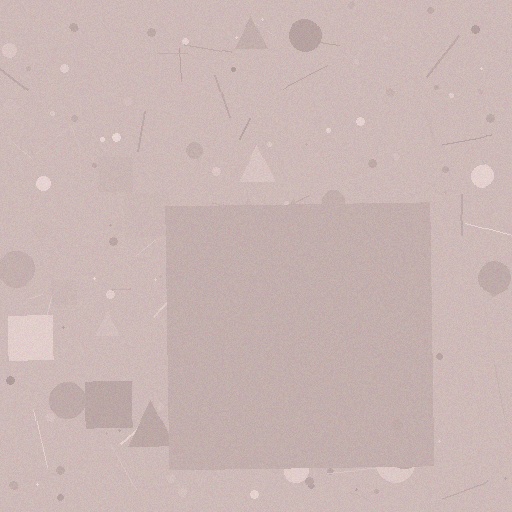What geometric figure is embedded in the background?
A square is embedded in the background.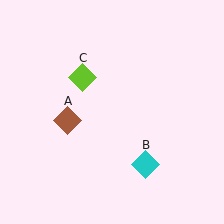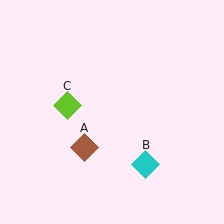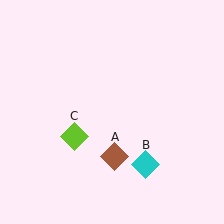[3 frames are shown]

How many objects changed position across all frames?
2 objects changed position: brown diamond (object A), lime diamond (object C).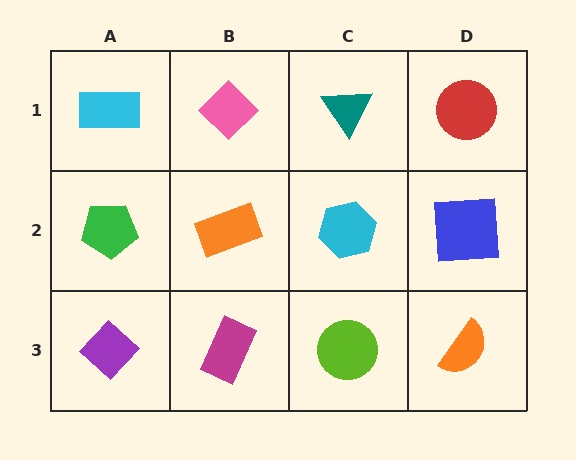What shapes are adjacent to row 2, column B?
A pink diamond (row 1, column B), a magenta rectangle (row 3, column B), a green pentagon (row 2, column A), a cyan hexagon (row 2, column C).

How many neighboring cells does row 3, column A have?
2.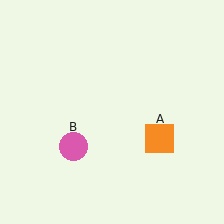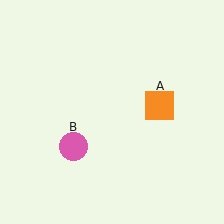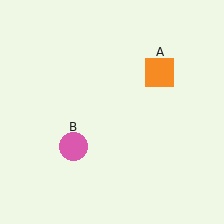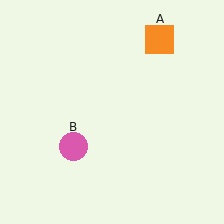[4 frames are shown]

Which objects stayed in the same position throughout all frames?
Pink circle (object B) remained stationary.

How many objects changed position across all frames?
1 object changed position: orange square (object A).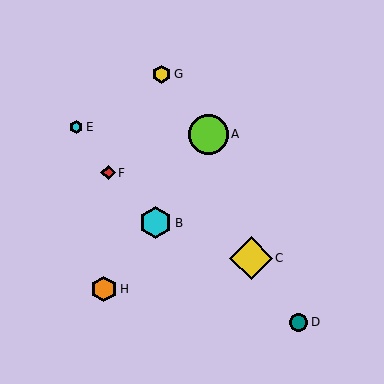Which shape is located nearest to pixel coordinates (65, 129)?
The cyan hexagon (labeled E) at (76, 127) is nearest to that location.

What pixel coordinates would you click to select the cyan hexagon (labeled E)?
Click at (76, 127) to select the cyan hexagon E.